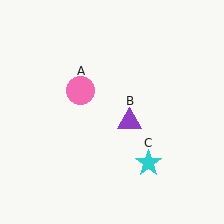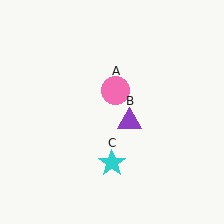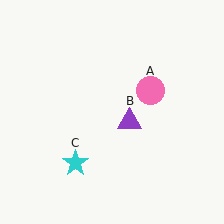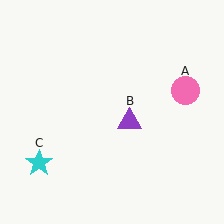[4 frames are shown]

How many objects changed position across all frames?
2 objects changed position: pink circle (object A), cyan star (object C).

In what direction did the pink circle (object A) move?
The pink circle (object A) moved right.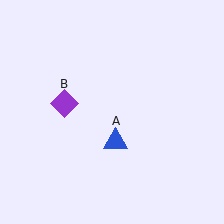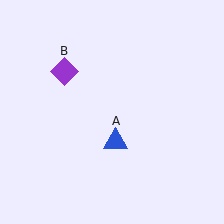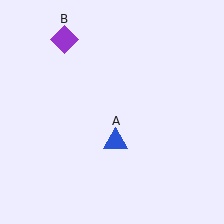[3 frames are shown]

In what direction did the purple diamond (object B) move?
The purple diamond (object B) moved up.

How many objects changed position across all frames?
1 object changed position: purple diamond (object B).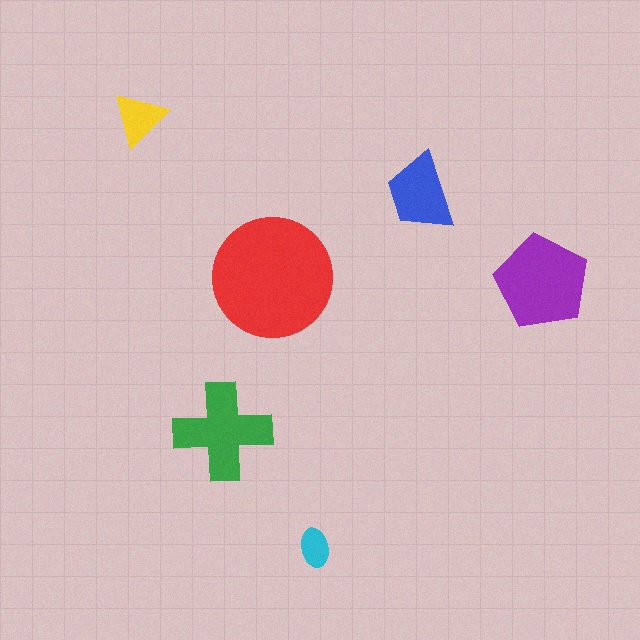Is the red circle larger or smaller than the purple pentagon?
Larger.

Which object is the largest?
The red circle.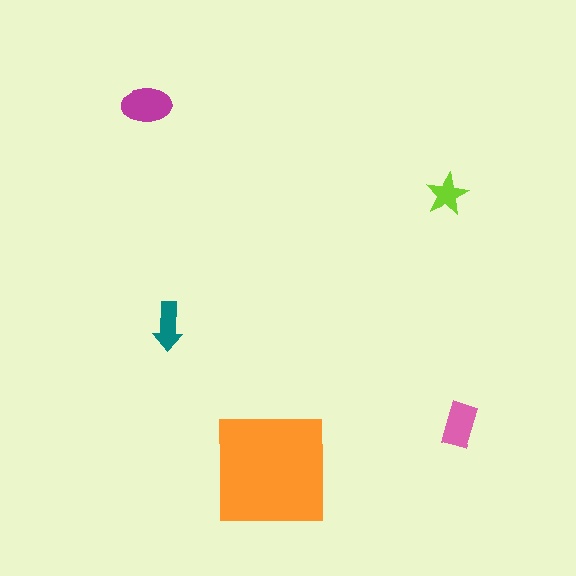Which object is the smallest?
The lime star.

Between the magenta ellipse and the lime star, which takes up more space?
The magenta ellipse.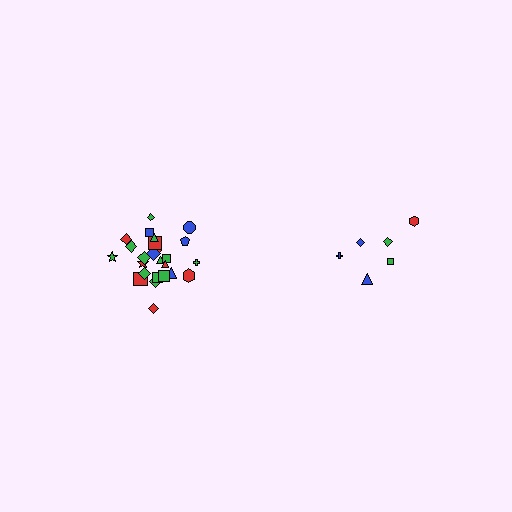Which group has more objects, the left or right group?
The left group.